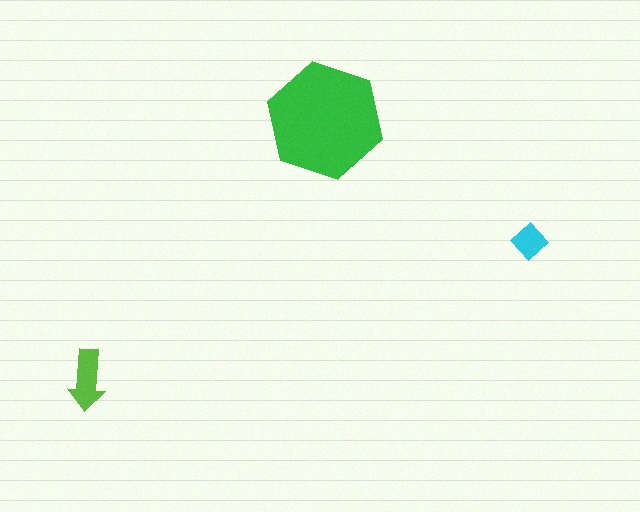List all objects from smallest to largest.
The cyan diamond, the lime arrow, the green hexagon.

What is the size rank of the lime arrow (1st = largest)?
2nd.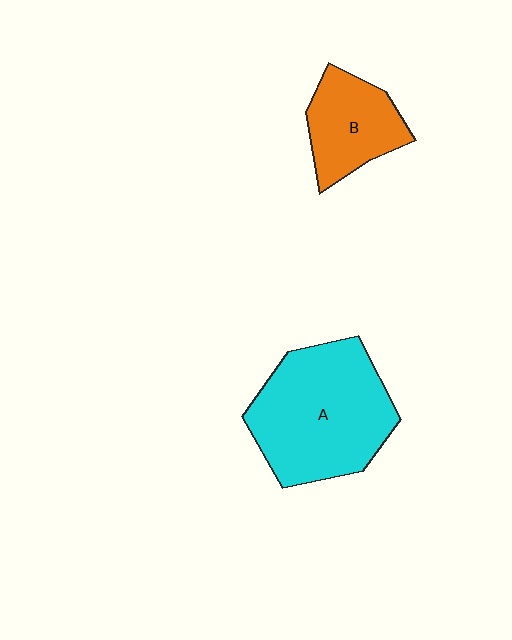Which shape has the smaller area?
Shape B (orange).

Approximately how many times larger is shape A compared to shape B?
Approximately 2.0 times.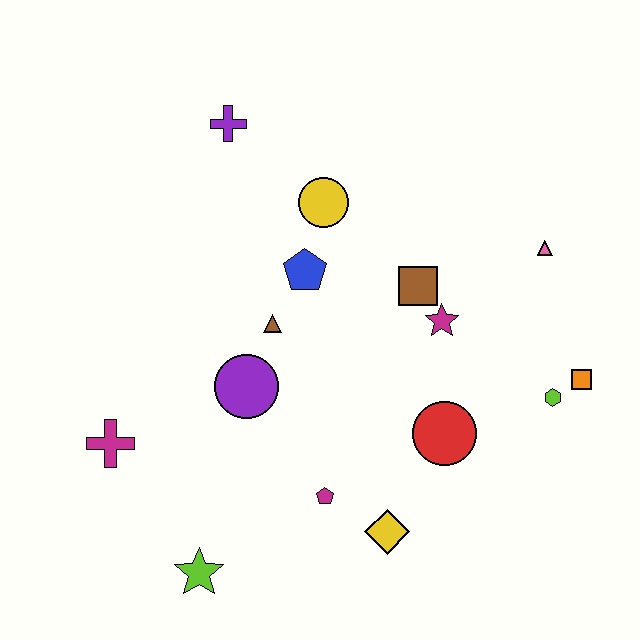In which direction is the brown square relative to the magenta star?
The brown square is above the magenta star.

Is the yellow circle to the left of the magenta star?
Yes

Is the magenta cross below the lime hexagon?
Yes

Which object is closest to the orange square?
The lime hexagon is closest to the orange square.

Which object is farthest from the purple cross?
The lime star is farthest from the purple cross.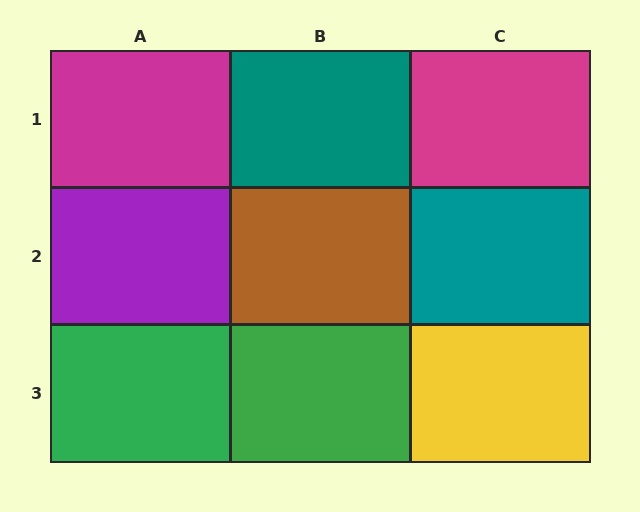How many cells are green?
2 cells are green.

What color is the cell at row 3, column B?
Green.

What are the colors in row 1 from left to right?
Magenta, teal, magenta.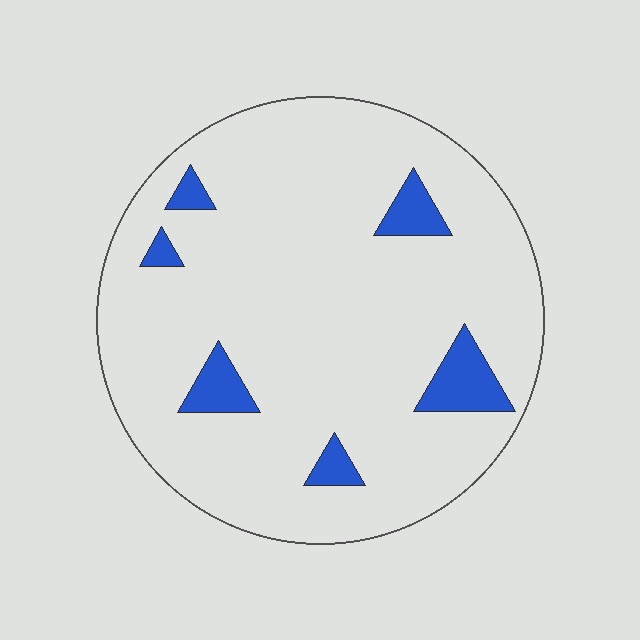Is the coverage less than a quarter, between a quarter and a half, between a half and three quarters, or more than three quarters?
Less than a quarter.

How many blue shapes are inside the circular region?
6.